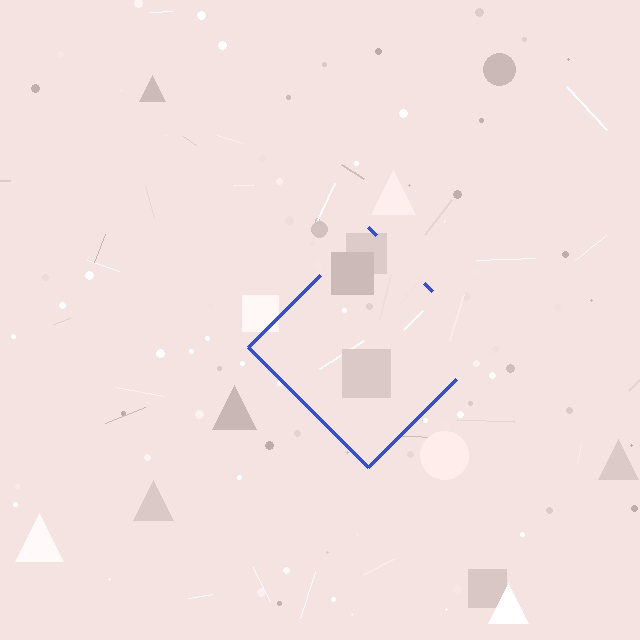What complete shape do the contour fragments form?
The contour fragments form a diamond.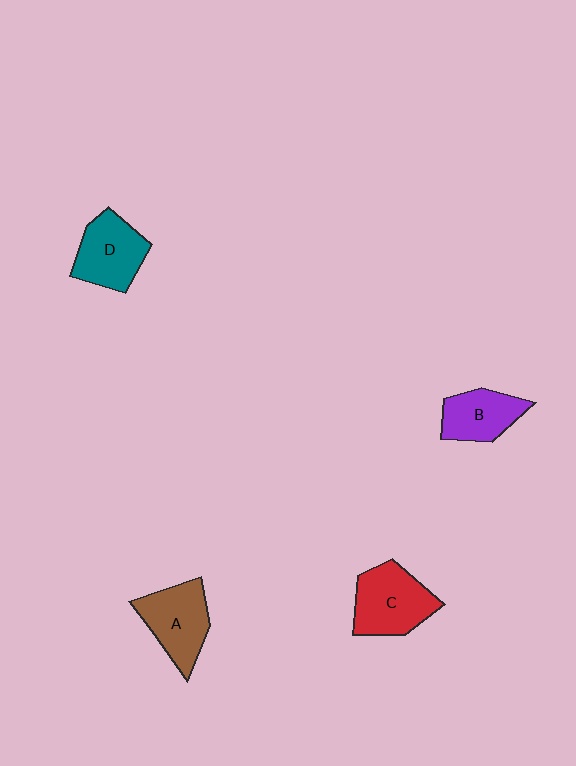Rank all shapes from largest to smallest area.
From largest to smallest: C (red), A (brown), D (teal), B (purple).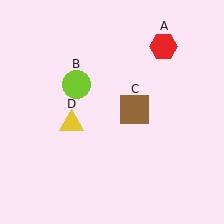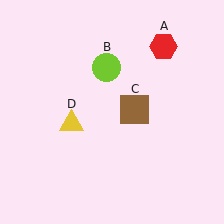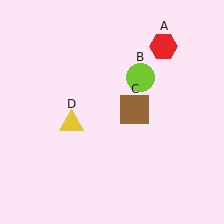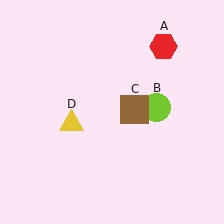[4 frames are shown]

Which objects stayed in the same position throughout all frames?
Red hexagon (object A) and brown square (object C) and yellow triangle (object D) remained stationary.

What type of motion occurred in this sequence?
The lime circle (object B) rotated clockwise around the center of the scene.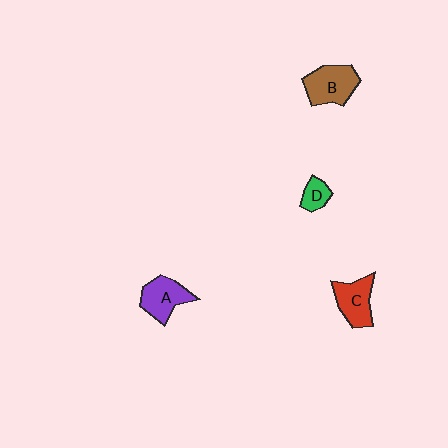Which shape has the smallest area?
Shape D (green).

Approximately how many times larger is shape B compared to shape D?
Approximately 2.3 times.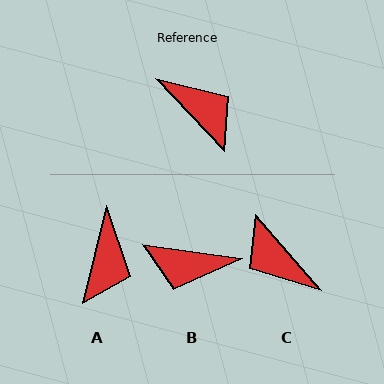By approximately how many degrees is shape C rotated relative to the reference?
Approximately 178 degrees counter-clockwise.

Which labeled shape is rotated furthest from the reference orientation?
C, about 178 degrees away.